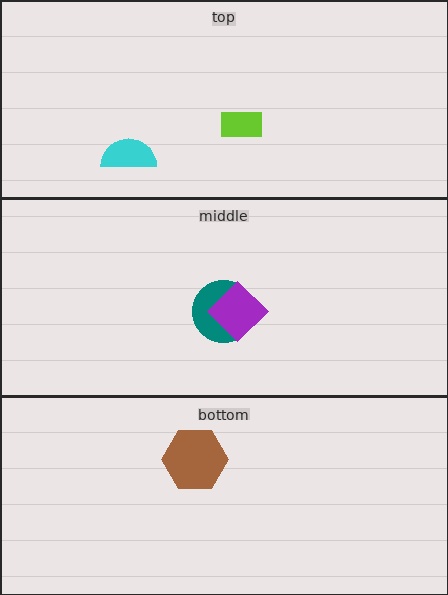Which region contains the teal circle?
The middle region.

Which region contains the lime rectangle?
The top region.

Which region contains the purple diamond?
The middle region.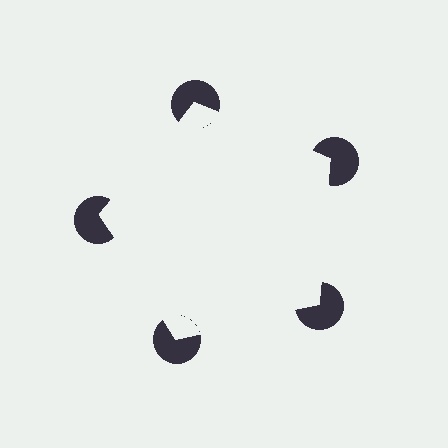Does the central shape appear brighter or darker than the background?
It typically appears slightly brighter than the background, even though no actual brightness change is drawn.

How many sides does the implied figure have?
5 sides.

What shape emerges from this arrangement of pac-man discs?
An illusory pentagon — its edges are inferred from the aligned wedge cuts in the pac-man discs, not physically drawn.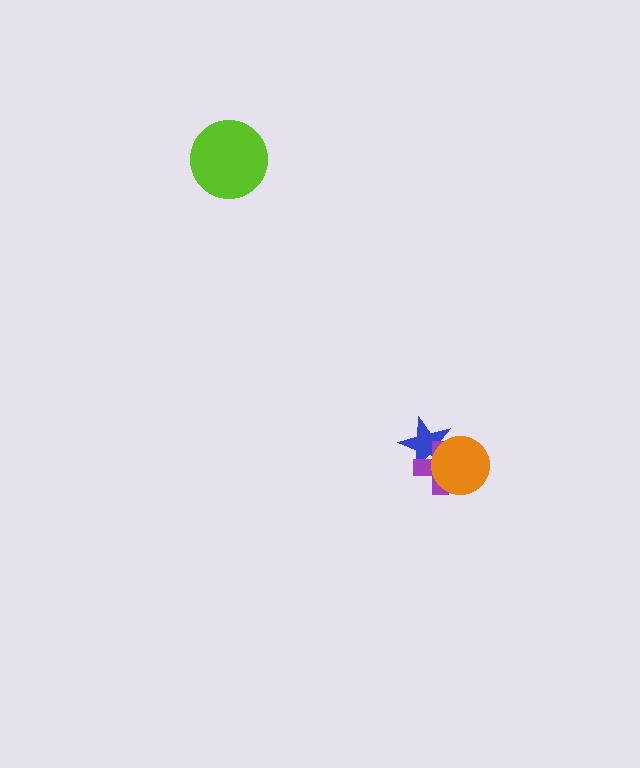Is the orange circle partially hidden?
No, no other shape covers it.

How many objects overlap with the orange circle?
2 objects overlap with the orange circle.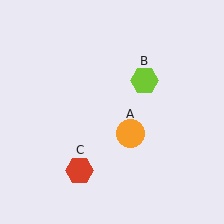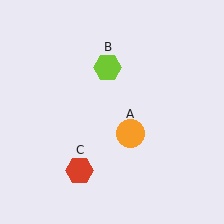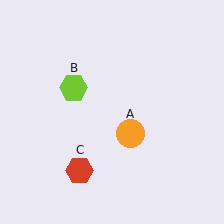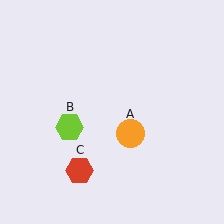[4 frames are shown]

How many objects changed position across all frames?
1 object changed position: lime hexagon (object B).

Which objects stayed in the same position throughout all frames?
Orange circle (object A) and red hexagon (object C) remained stationary.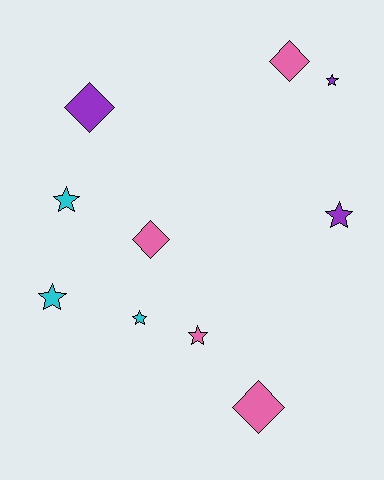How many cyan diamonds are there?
There are no cyan diamonds.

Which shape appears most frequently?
Star, with 6 objects.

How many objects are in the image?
There are 10 objects.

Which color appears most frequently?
Pink, with 4 objects.